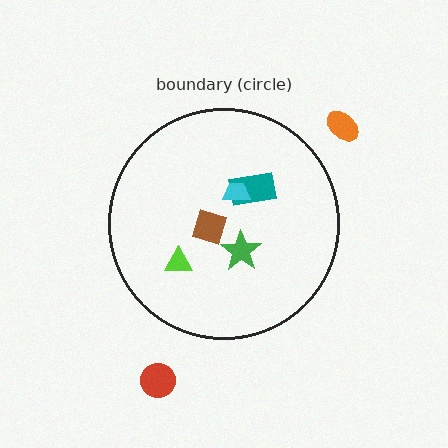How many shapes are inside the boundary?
5 inside, 2 outside.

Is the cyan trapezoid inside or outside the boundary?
Inside.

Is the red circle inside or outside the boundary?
Outside.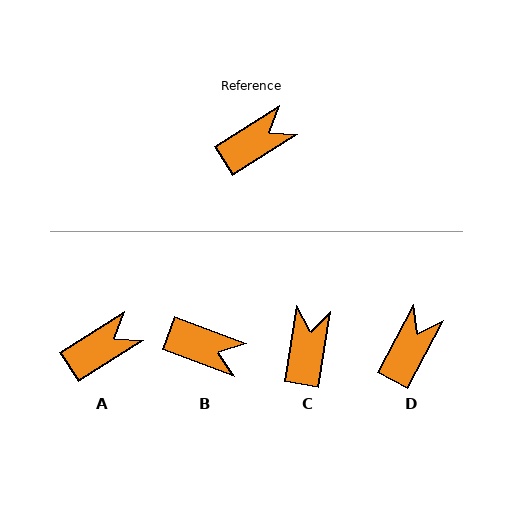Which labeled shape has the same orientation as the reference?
A.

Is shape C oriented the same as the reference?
No, it is off by about 48 degrees.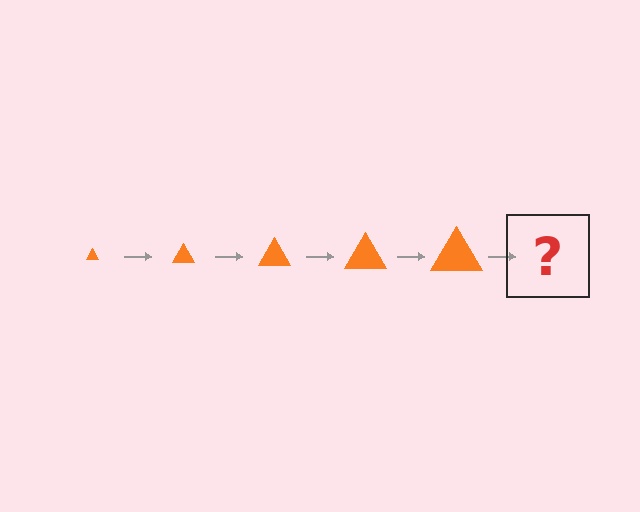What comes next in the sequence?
The next element should be an orange triangle, larger than the previous one.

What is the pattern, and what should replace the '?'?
The pattern is that the triangle gets progressively larger each step. The '?' should be an orange triangle, larger than the previous one.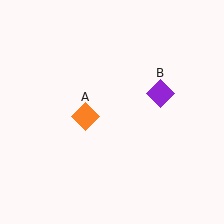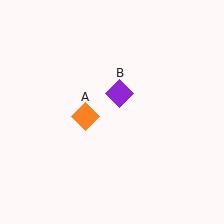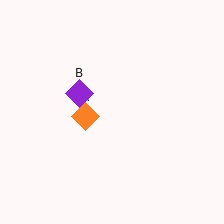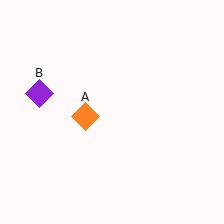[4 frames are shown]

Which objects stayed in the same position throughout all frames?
Orange diamond (object A) remained stationary.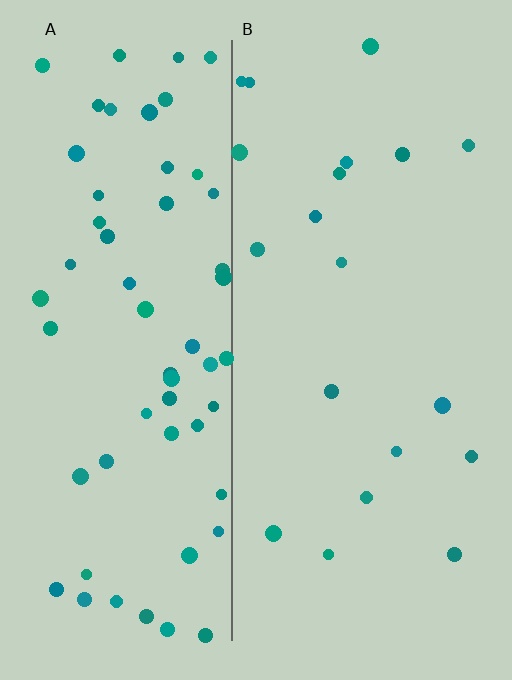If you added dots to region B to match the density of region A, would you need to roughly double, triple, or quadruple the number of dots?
Approximately triple.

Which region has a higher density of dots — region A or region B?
A (the left).